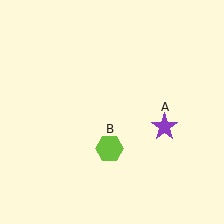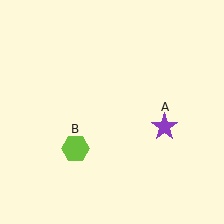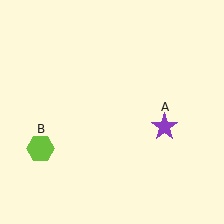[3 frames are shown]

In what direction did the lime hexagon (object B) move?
The lime hexagon (object B) moved left.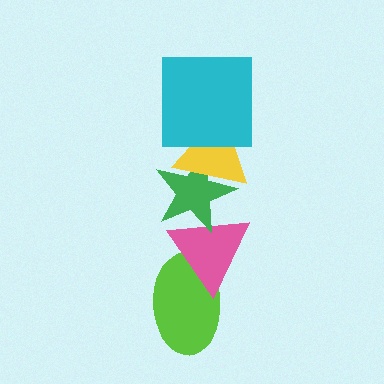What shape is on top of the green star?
The yellow triangle is on top of the green star.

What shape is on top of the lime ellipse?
The pink triangle is on top of the lime ellipse.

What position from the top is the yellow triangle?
The yellow triangle is 2nd from the top.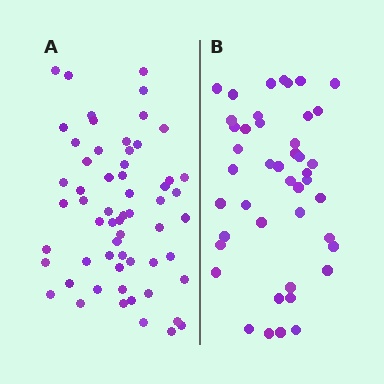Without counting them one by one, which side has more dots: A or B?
Region A (the left region) has more dots.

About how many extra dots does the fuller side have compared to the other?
Region A has approximately 15 more dots than region B.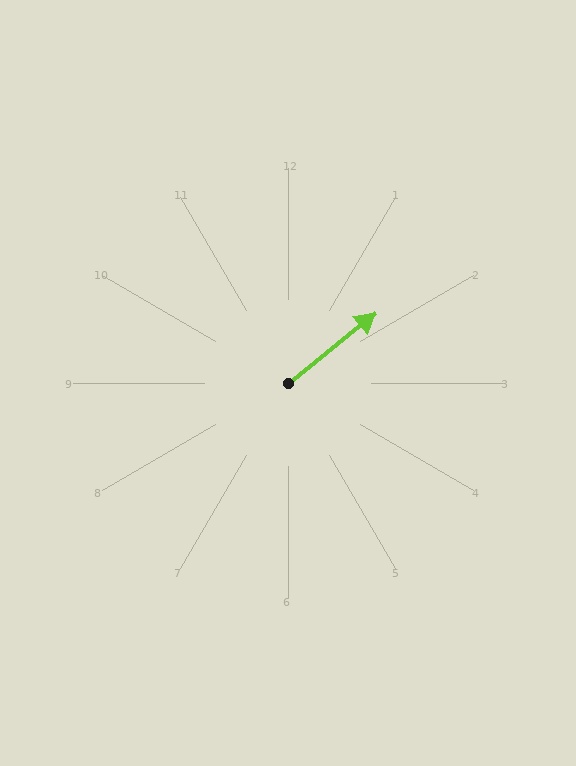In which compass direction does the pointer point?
Northeast.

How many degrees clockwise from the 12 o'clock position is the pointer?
Approximately 51 degrees.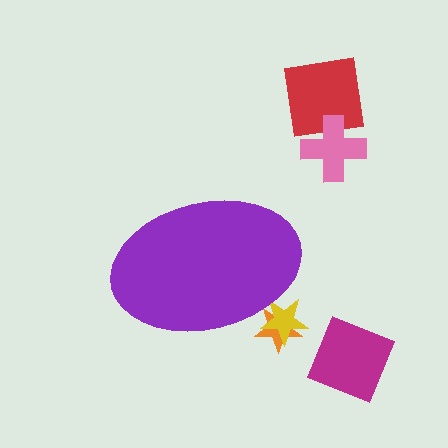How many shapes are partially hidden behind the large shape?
2 shapes are partially hidden.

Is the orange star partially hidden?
Yes, the orange star is partially hidden behind the purple ellipse.